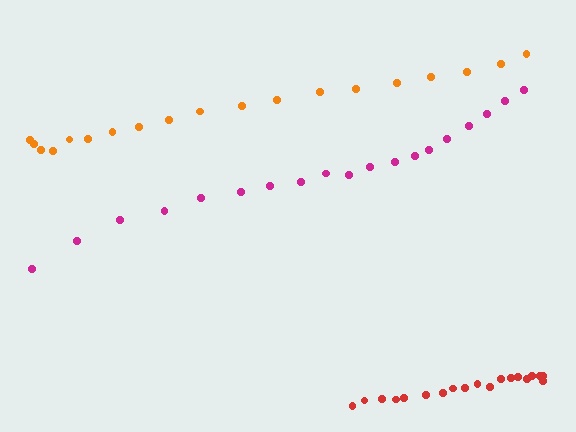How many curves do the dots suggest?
There are 3 distinct paths.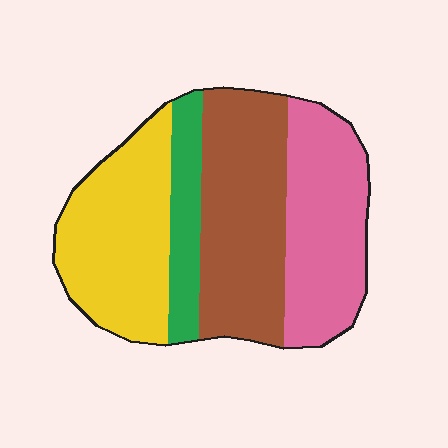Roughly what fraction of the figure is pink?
Pink takes up about one quarter (1/4) of the figure.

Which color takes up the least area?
Green, at roughly 10%.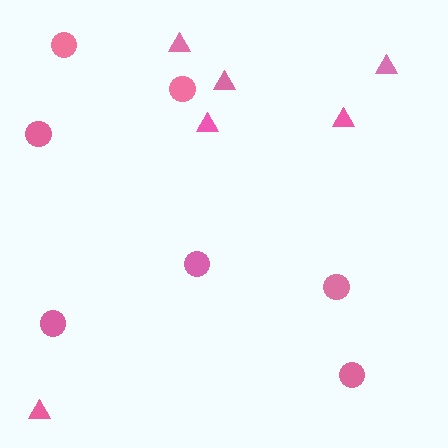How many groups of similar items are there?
There are 2 groups: one group of circles (7) and one group of triangles (6).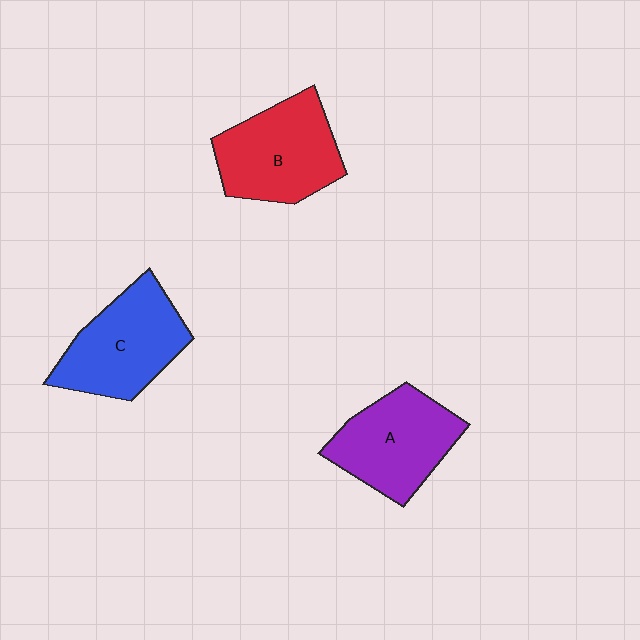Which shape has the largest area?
Shape B (red).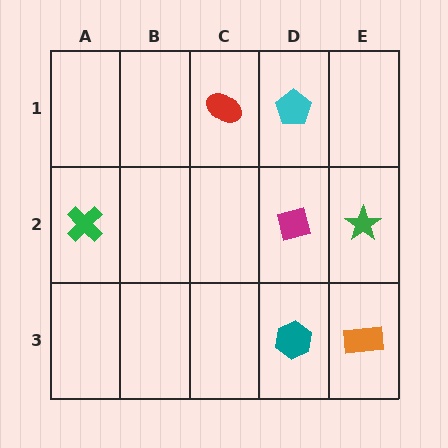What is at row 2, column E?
A green star.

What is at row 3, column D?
A teal hexagon.